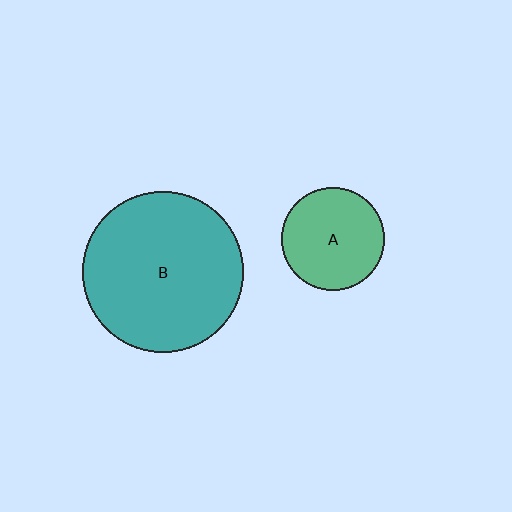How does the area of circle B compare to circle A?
Approximately 2.5 times.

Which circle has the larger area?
Circle B (teal).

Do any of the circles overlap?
No, none of the circles overlap.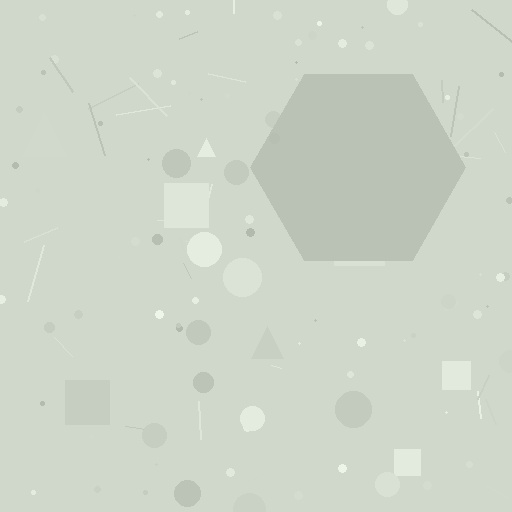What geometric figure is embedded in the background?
A hexagon is embedded in the background.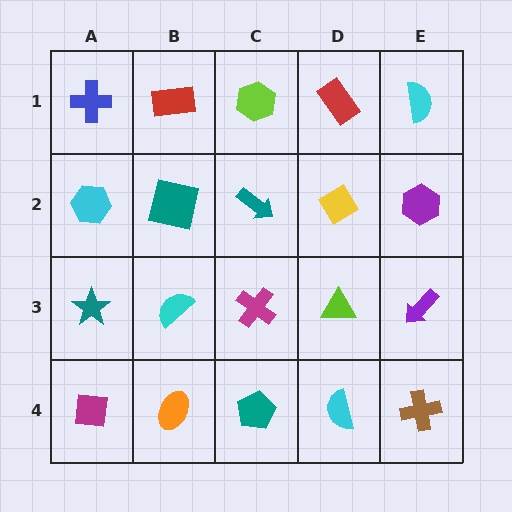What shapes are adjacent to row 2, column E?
A cyan semicircle (row 1, column E), a purple arrow (row 3, column E), a yellow diamond (row 2, column D).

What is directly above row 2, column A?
A blue cross.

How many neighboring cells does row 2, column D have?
4.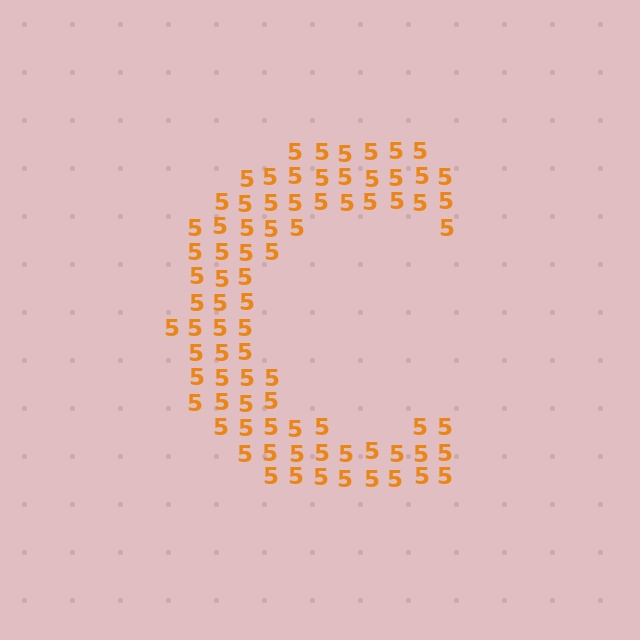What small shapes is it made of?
It is made of small digit 5's.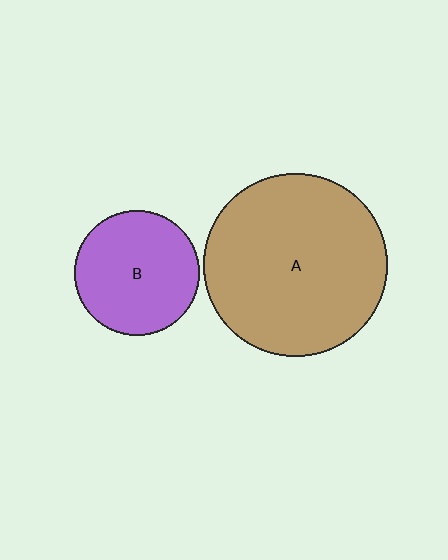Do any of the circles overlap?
No, none of the circles overlap.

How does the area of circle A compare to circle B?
Approximately 2.2 times.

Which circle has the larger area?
Circle A (brown).